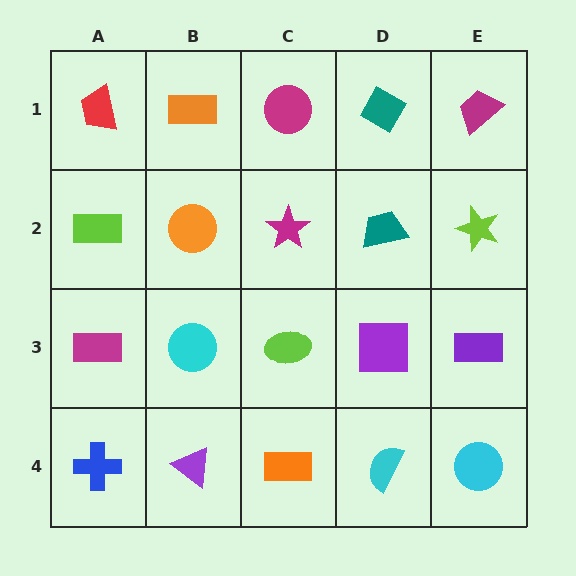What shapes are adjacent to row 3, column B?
An orange circle (row 2, column B), a purple triangle (row 4, column B), a magenta rectangle (row 3, column A), a lime ellipse (row 3, column C).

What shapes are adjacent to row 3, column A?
A lime rectangle (row 2, column A), a blue cross (row 4, column A), a cyan circle (row 3, column B).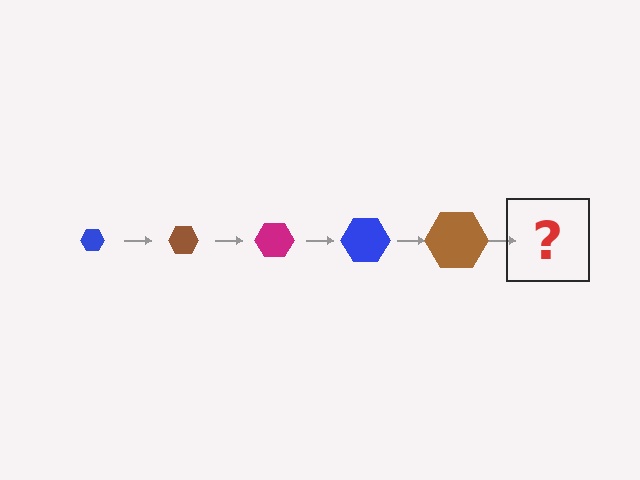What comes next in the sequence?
The next element should be a magenta hexagon, larger than the previous one.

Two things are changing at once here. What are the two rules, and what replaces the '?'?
The two rules are that the hexagon grows larger each step and the color cycles through blue, brown, and magenta. The '?' should be a magenta hexagon, larger than the previous one.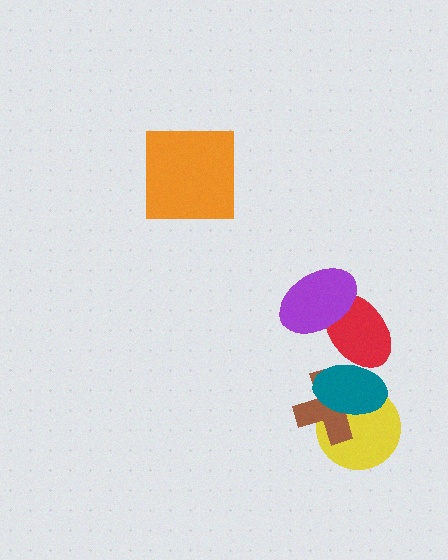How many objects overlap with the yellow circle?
2 objects overlap with the yellow circle.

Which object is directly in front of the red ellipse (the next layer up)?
The teal ellipse is directly in front of the red ellipse.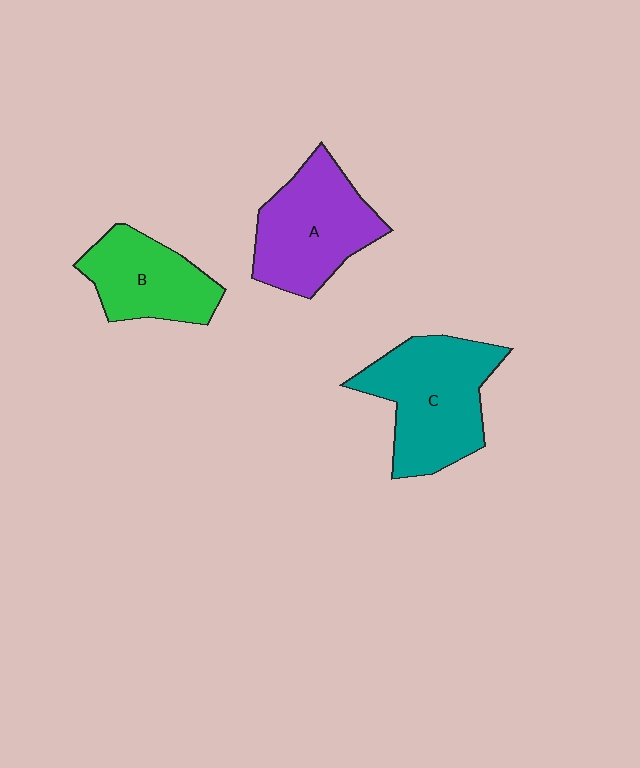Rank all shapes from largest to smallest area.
From largest to smallest: C (teal), A (purple), B (green).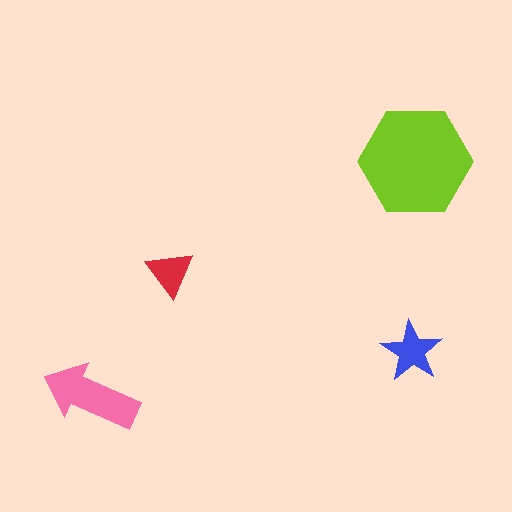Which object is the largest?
The lime hexagon.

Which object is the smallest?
The red triangle.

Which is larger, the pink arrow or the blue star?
The pink arrow.